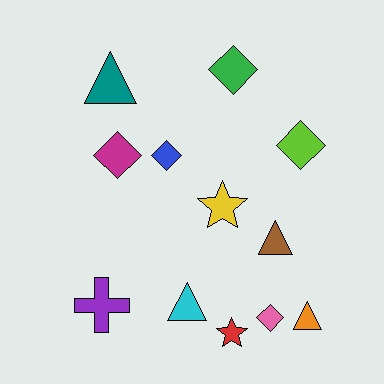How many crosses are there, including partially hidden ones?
There is 1 cross.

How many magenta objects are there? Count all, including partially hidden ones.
There is 1 magenta object.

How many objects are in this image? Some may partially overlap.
There are 12 objects.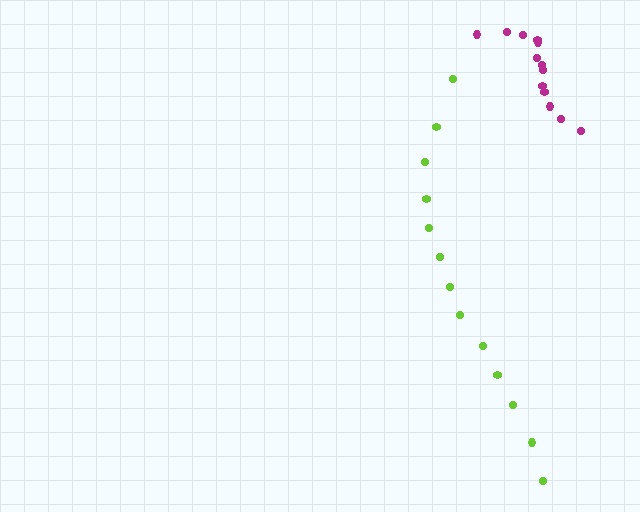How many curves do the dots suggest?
There are 2 distinct paths.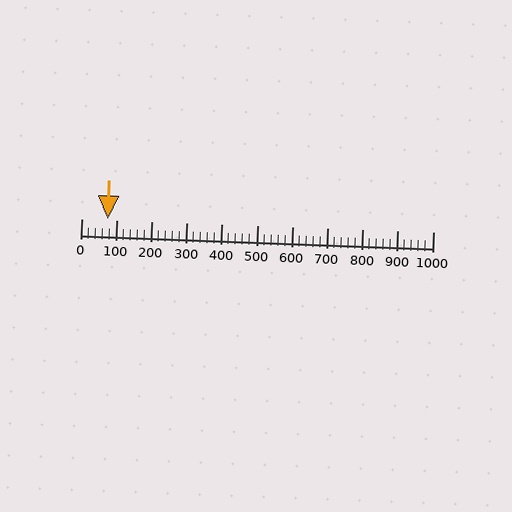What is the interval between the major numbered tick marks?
The major tick marks are spaced 100 units apart.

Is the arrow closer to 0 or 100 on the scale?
The arrow is closer to 100.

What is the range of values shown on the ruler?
The ruler shows values from 0 to 1000.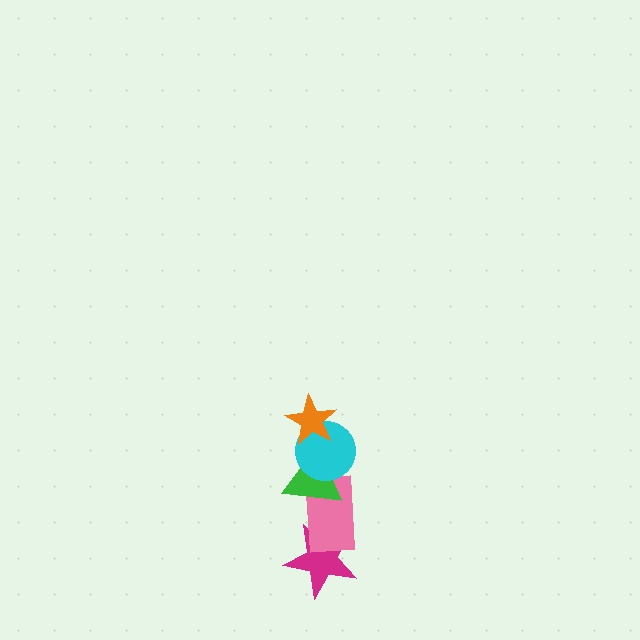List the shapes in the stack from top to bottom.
From top to bottom: the orange star, the cyan circle, the green triangle, the pink rectangle, the magenta star.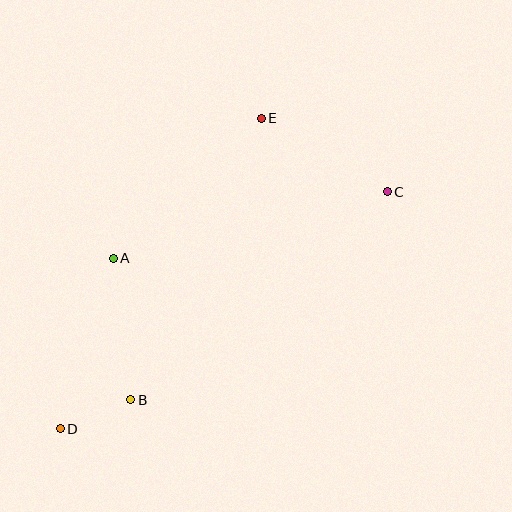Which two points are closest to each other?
Points B and D are closest to each other.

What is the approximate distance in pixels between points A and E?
The distance between A and E is approximately 204 pixels.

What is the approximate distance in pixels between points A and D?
The distance between A and D is approximately 179 pixels.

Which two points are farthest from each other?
Points C and D are farthest from each other.